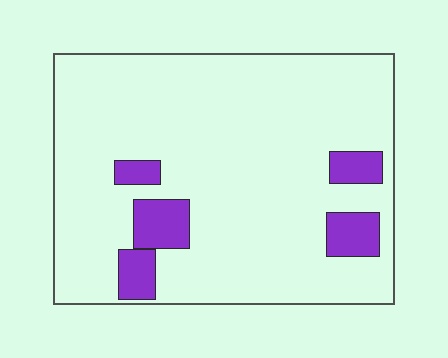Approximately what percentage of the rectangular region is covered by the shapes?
Approximately 10%.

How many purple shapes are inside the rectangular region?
5.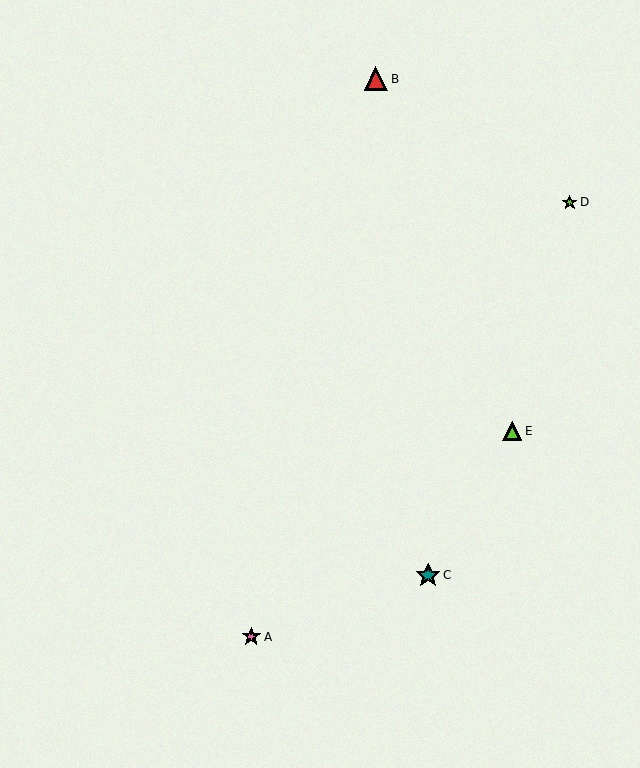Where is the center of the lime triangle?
The center of the lime triangle is at (512, 431).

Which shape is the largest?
The teal star (labeled C) is the largest.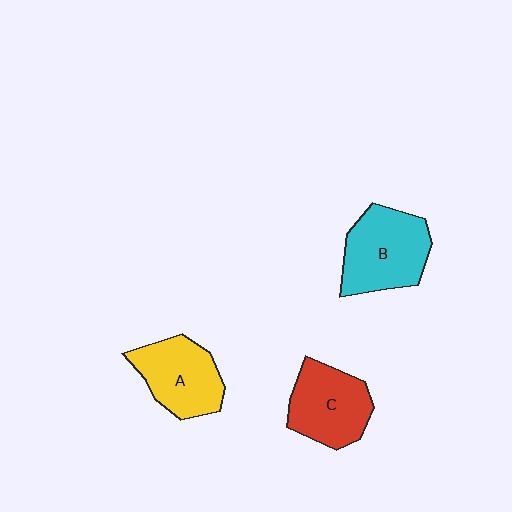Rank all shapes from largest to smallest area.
From largest to smallest: B (cyan), C (red), A (yellow).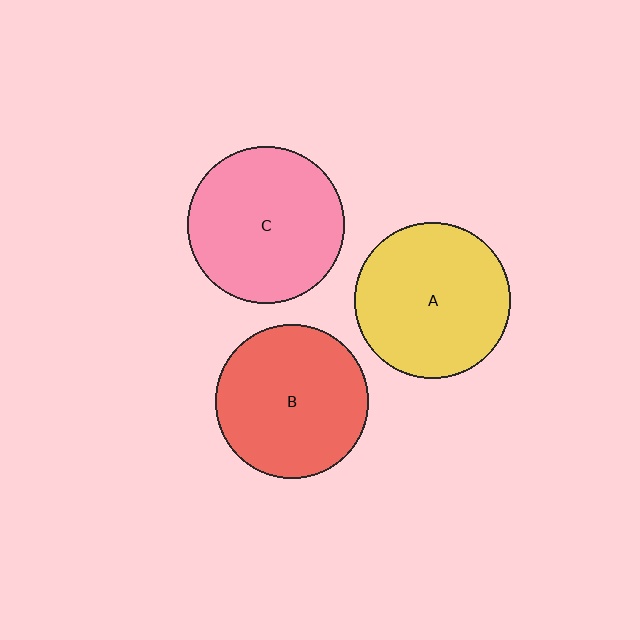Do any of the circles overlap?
No, none of the circles overlap.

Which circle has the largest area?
Circle C (pink).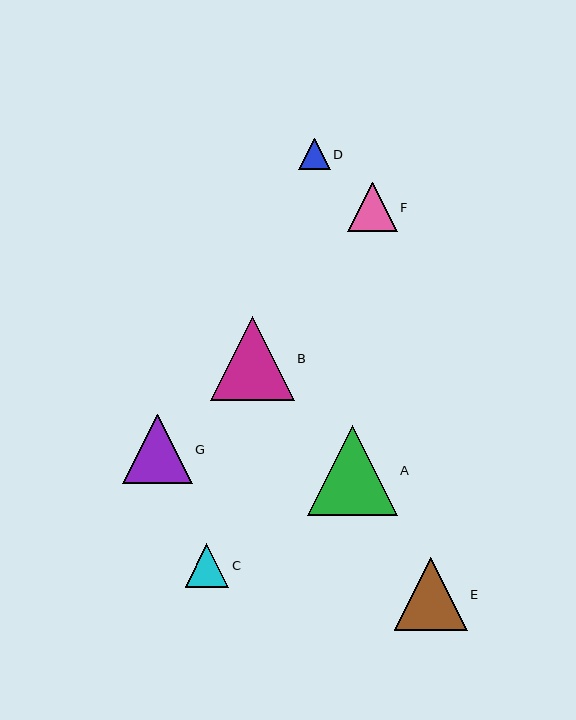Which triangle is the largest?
Triangle A is the largest with a size of approximately 90 pixels.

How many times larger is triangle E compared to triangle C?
Triangle E is approximately 1.7 times the size of triangle C.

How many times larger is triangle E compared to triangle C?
Triangle E is approximately 1.7 times the size of triangle C.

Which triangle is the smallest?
Triangle D is the smallest with a size of approximately 32 pixels.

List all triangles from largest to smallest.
From largest to smallest: A, B, E, G, F, C, D.